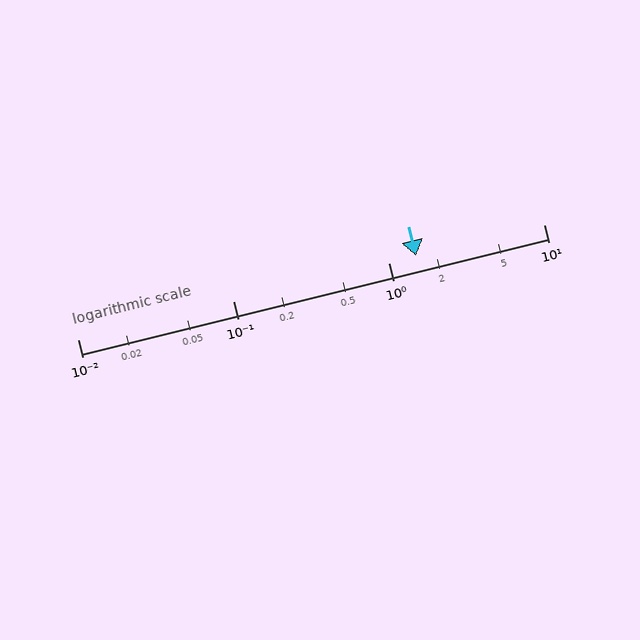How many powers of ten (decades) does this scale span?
The scale spans 3 decades, from 0.01 to 10.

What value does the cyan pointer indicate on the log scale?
The pointer indicates approximately 1.5.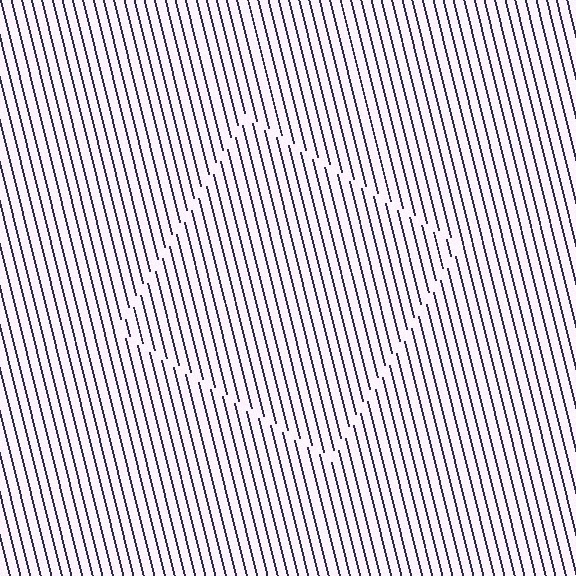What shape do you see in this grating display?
An illusory square. The interior of the shape contains the same grating, shifted by half a period — the contour is defined by the phase discontinuity where line-ends from the inner and outer gratings abut.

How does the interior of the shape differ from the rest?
The interior of the shape contains the same grating, shifted by half a period — the contour is defined by the phase discontinuity where line-ends from the inner and outer gratings abut.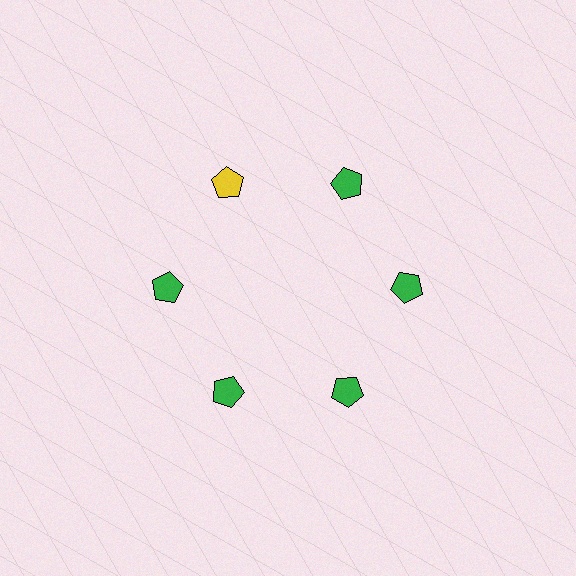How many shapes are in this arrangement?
There are 6 shapes arranged in a ring pattern.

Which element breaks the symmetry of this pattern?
The yellow pentagon at roughly the 11 o'clock position breaks the symmetry. All other shapes are green pentagons.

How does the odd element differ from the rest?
It has a different color: yellow instead of green.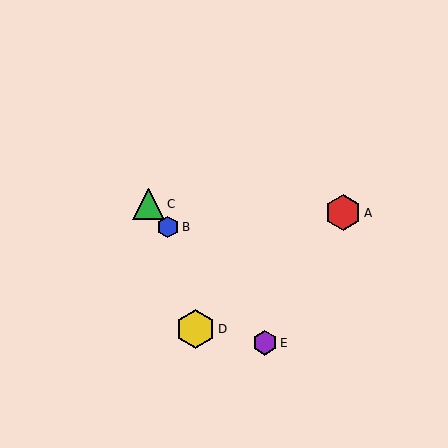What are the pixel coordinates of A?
Object A is at (343, 213).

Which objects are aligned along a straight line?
Objects B, C, E are aligned along a straight line.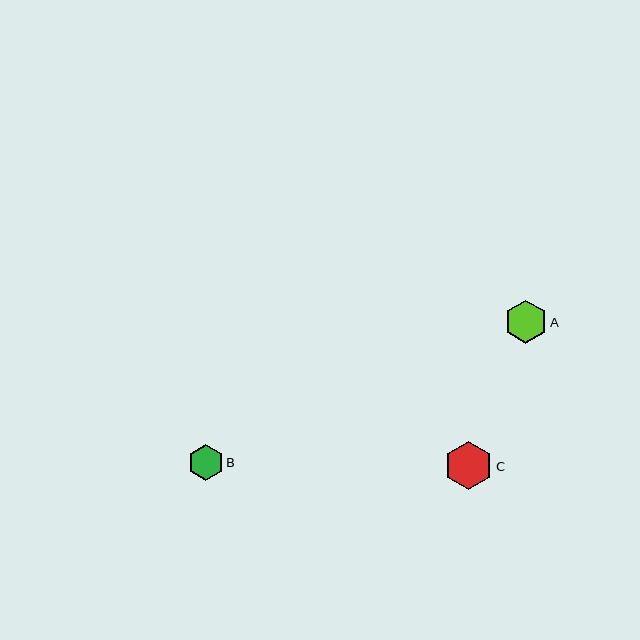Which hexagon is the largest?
Hexagon C is the largest with a size of approximately 48 pixels.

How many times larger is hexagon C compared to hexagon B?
Hexagon C is approximately 1.4 times the size of hexagon B.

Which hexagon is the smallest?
Hexagon B is the smallest with a size of approximately 35 pixels.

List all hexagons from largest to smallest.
From largest to smallest: C, A, B.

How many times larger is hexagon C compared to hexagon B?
Hexagon C is approximately 1.4 times the size of hexagon B.